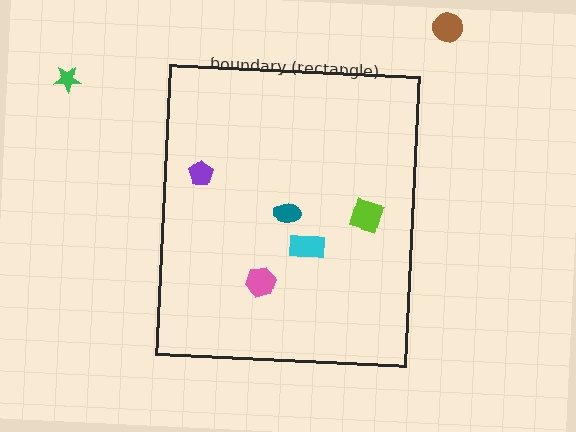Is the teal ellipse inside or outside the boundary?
Inside.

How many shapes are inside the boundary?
5 inside, 2 outside.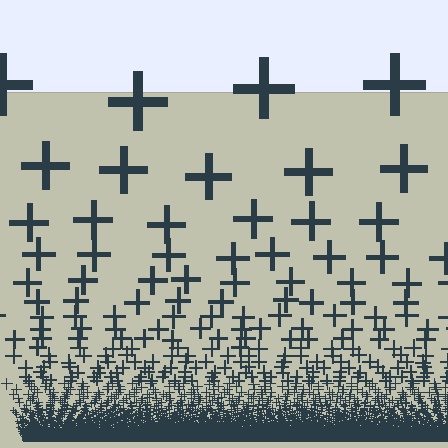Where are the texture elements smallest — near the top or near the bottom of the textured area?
Near the bottom.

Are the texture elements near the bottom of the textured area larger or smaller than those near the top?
Smaller. The gradient is inverted — elements near the bottom are smaller and denser.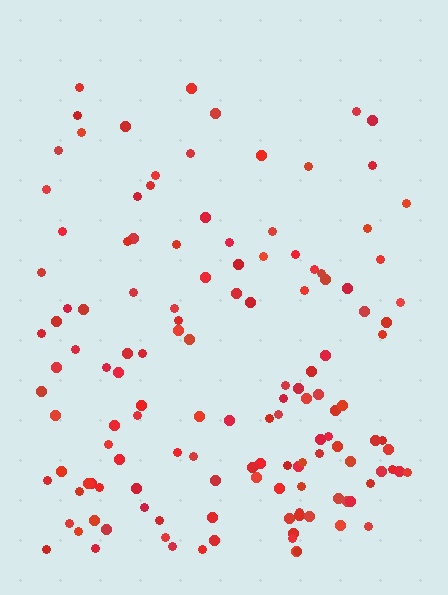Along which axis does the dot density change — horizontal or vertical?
Vertical.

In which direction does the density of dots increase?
From top to bottom, with the bottom side densest.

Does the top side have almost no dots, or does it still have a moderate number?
Still a moderate number, just noticeably fewer than the bottom.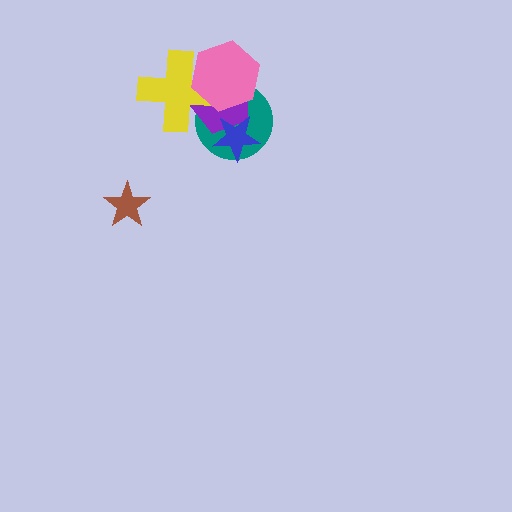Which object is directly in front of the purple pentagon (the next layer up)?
The yellow cross is directly in front of the purple pentagon.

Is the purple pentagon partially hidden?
Yes, it is partially covered by another shape.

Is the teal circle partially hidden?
Yes, it is partially covered by another shape.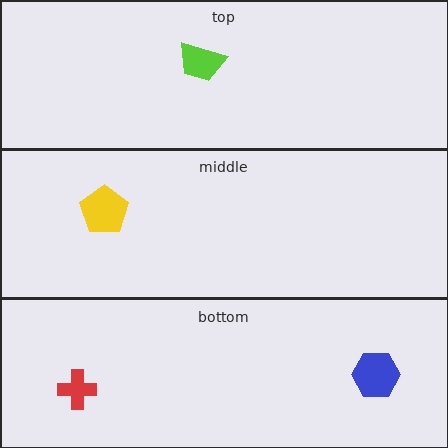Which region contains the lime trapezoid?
The top region.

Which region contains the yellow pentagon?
The middle region.